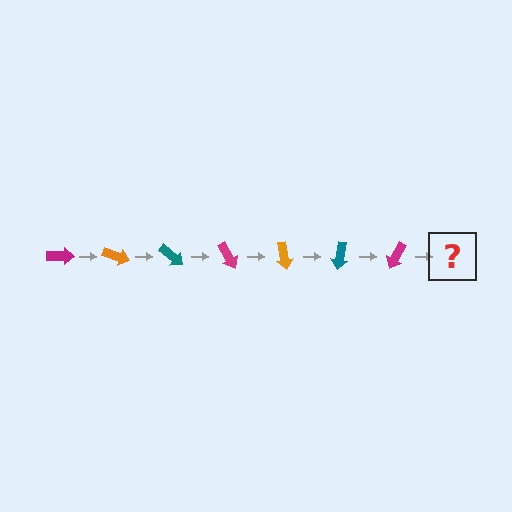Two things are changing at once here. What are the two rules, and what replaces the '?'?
The two rules are that it rotates 20 degrees each step and the color cycles through magenta, orange, and teal. The '?' should be an orange arrow, rotated 140 degrees from the start.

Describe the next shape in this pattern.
It should be an orange arrow, rotated 140 degrees from the start.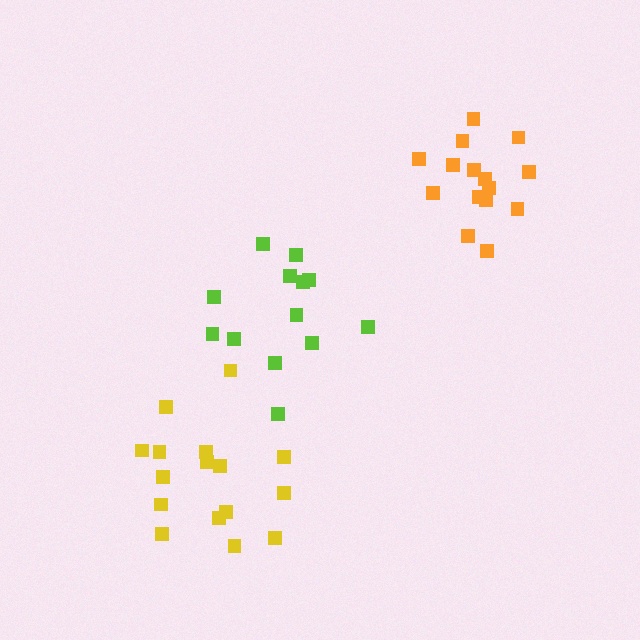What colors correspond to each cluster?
The clusters are colored: lime, yellow, orange.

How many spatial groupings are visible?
There are 3 spatial groupings.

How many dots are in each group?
Group 1: 13 dots, Group 2: 16 dots, Group 3: 15 dots (44 total).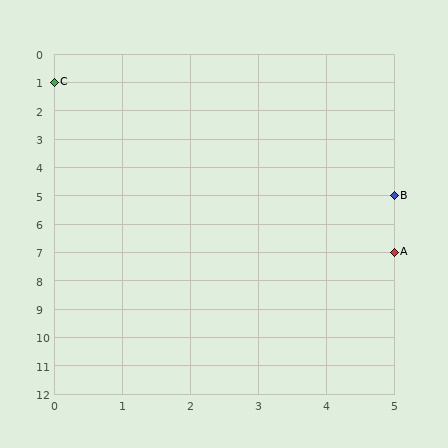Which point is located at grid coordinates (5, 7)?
Point A is at (5, 7).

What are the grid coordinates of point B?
Point B is at grid coordinates (5, 5).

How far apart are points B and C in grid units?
Points B and C are 5 columns and 4 rows apart (about 6.4 grid units diagonally).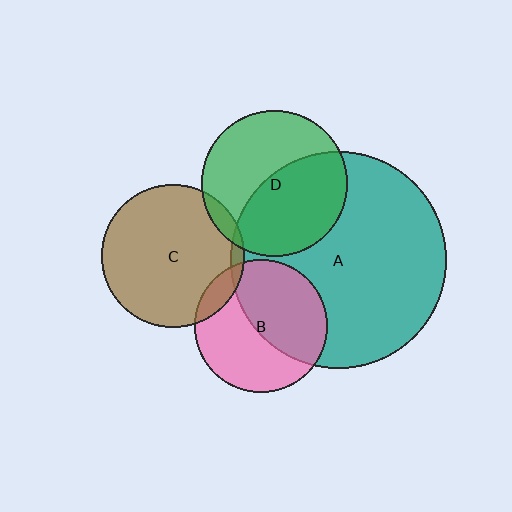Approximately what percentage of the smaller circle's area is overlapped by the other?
Approximately 10%.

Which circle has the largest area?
Circle A (teal).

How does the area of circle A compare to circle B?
Approximately 2.7 times.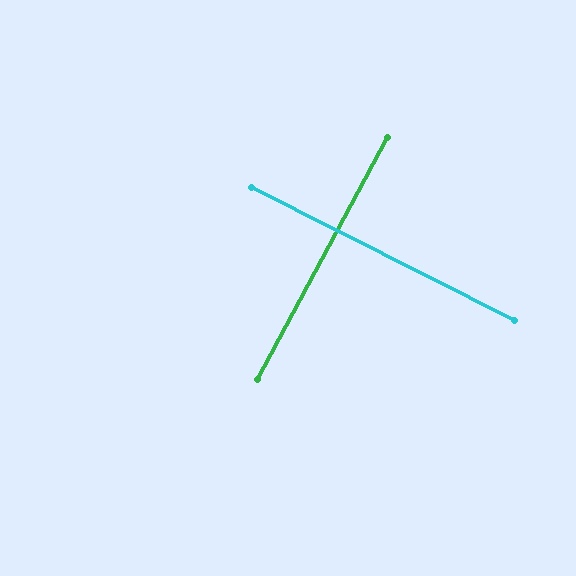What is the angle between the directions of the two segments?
Approximately 89 degrees.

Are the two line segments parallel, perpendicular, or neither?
Perpendicular — they meet at approximately 89°.